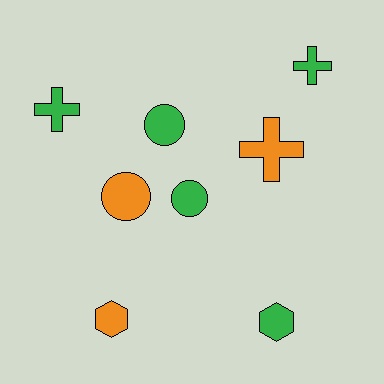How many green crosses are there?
There are 2 green crosses.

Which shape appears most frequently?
Circle, with 3 objects.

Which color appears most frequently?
Green, with 5 objects.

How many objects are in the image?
There are 8 objects.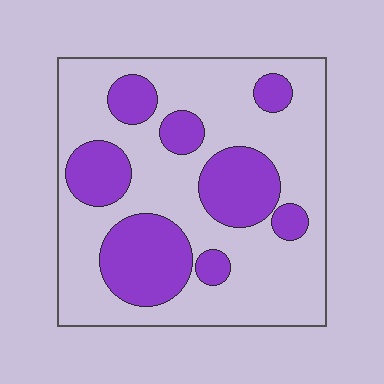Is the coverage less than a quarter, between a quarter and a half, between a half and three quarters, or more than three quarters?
Between a quarter and a half.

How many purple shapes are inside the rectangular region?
8.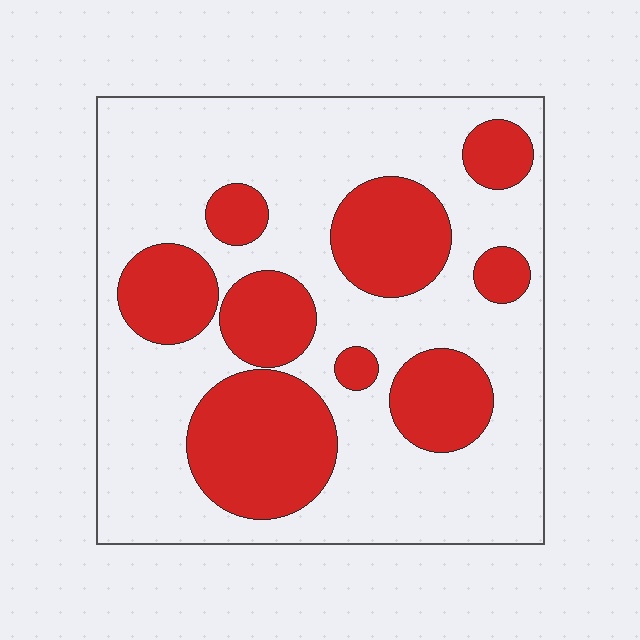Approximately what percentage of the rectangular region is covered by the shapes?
Approximately 30%.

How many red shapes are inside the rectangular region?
9.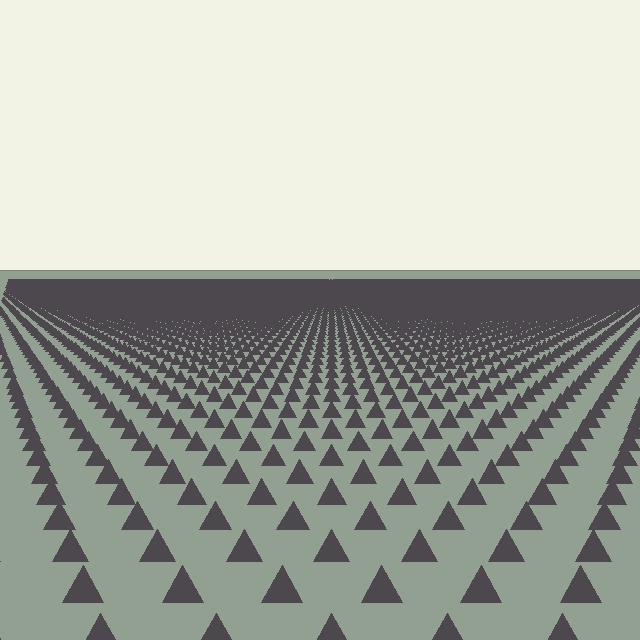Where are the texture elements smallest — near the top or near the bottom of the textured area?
Near the top.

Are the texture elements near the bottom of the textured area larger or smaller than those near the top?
Larger. Near the bottom, elements are closer to the viewer and appear at a bigger on-screen size.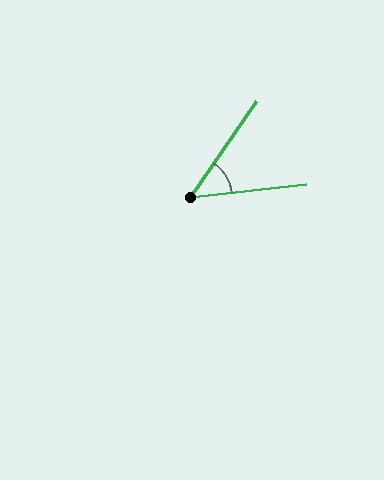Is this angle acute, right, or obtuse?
It is acute.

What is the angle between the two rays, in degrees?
Approximately 49 degrees.